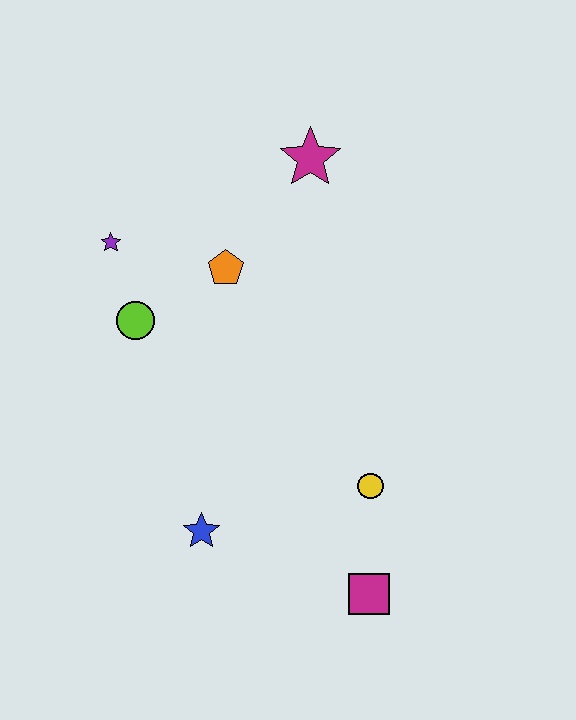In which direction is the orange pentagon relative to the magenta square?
The orange pentagon is above the magenta square.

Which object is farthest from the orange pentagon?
The magenta square is farthest from the orange pentagon.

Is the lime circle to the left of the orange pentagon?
Yes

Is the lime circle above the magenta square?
Yes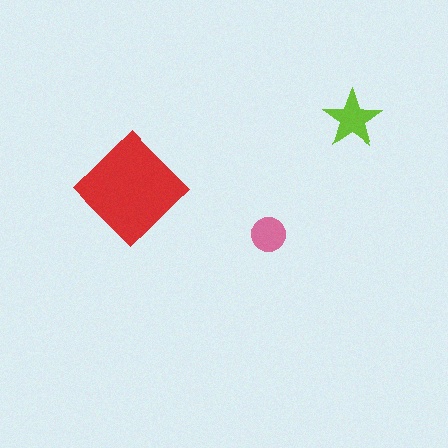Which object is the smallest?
The pink circle.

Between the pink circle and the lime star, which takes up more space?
The lime star.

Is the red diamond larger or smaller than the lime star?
Larger.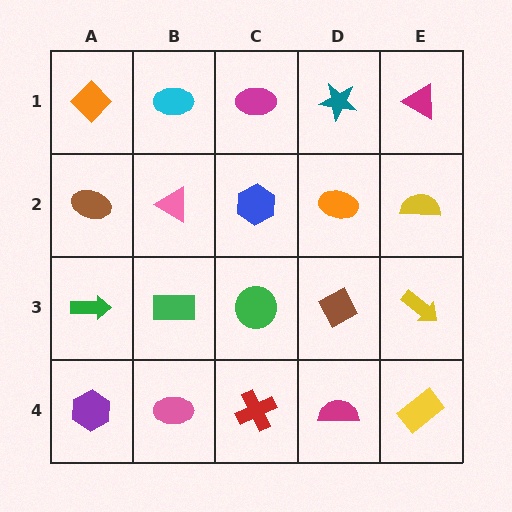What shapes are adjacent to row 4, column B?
A green rectangle (row 3, column B), a purple hexagon (row 4, column A), a red cross (row 4, column C).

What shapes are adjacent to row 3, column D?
An orange ellipse (row 2, column D), a magenta semicircle (row 4, column D), a green circle (row 3, column C), a yellow arrow (row 3, column E).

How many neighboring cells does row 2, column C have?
4.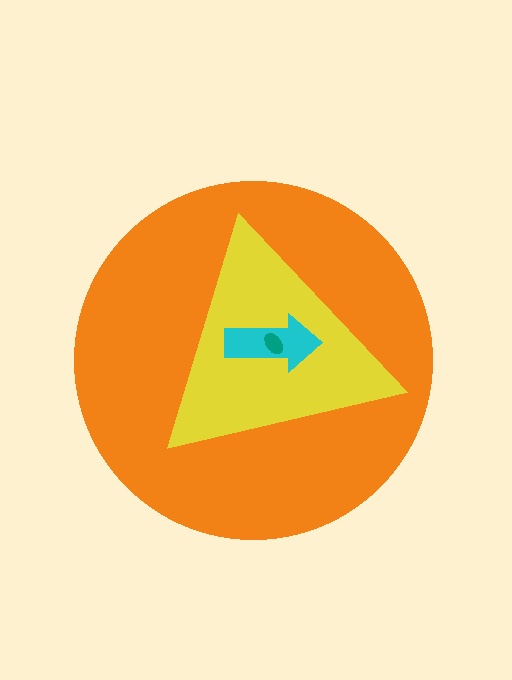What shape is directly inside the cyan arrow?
The teal ellipse.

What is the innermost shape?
The teal ellipse.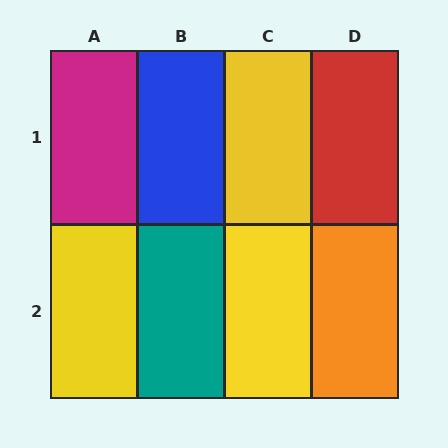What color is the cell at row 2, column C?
Yellow.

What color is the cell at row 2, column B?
Teal.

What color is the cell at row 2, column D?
Orange.